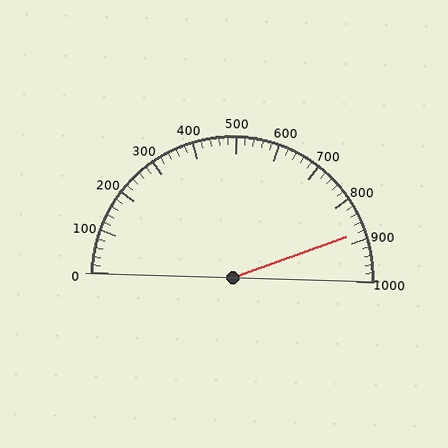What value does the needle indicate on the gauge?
The needle indicates approximately 880.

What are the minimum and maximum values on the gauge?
The gauge ranges from 0 to 1000.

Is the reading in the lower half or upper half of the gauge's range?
The reading is in the upper half of the range (0 to 1000).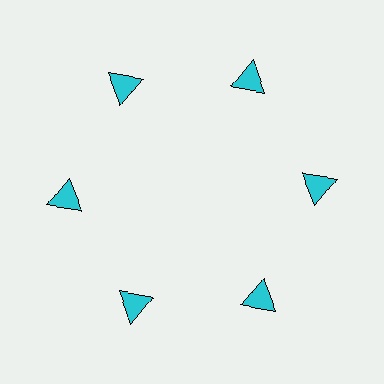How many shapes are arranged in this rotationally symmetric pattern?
There are 6 shapes, arranged in 6 groups of 1.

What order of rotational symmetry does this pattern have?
This pattern has 6-fold rotational symmetry.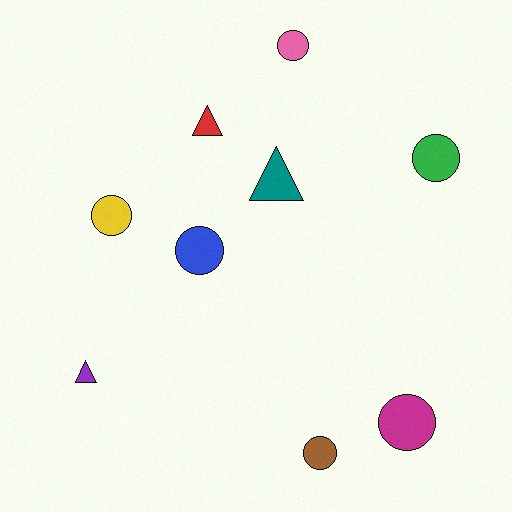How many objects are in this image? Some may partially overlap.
There are 9 objects.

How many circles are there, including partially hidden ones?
There are 6 circles.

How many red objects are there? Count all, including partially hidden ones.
There is 1 red object.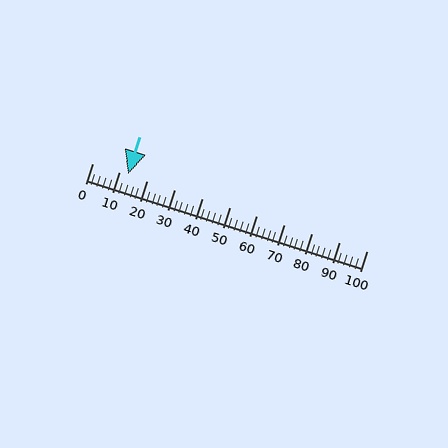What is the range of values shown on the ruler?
The ruler shows values from 0 to 100.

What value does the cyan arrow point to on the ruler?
The cyan arrow points to approximately 13.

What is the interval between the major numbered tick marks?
The major tick marks are spaced 10 units apart.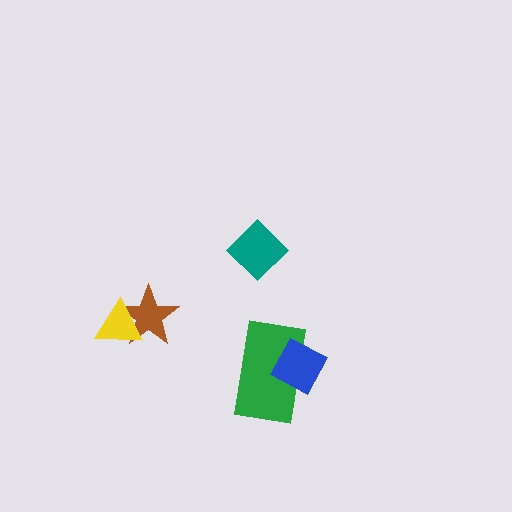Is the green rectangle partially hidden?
Yes, it is partially covered by another shape.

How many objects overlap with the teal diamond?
0 objects overlap with the teal diamond.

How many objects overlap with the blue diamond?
1 object overlaps with the blue diamond.